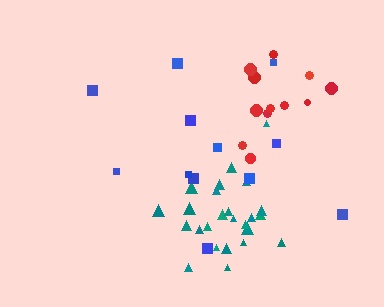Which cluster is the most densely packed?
Teal.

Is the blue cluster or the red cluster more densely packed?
Red.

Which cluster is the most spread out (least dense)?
Blue.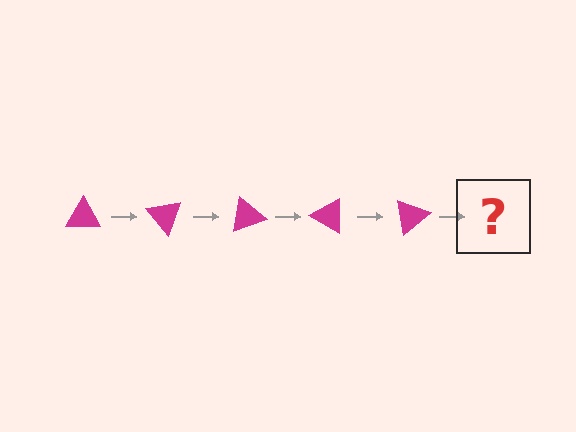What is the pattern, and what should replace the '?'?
The pattern is that the triangle rotates 50 degrees each step. The '?' should be a magenta triangle rotated 250 degrees.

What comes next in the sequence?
The next element should be a magenta triangle rotated 250 degrees.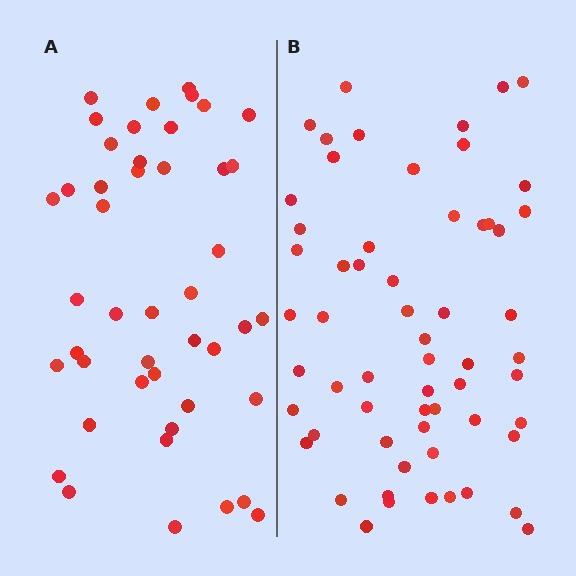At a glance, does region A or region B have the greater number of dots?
Region B (the right region) has more dots.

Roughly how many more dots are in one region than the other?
Region B has approximately 15 more dots than region A.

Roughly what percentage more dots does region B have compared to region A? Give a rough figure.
About 35% more.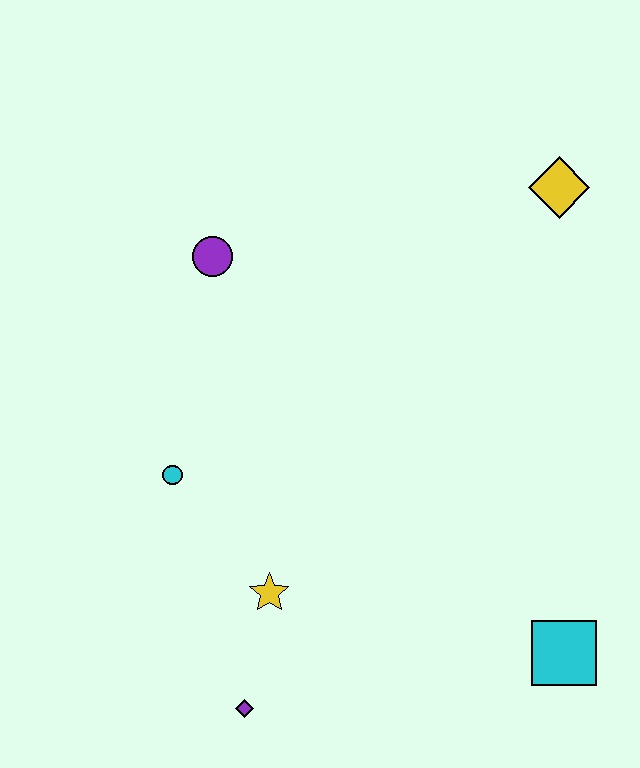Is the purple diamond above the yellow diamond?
No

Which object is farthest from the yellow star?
The yellow diamond is farthest from the yellow star.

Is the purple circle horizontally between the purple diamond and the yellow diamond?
No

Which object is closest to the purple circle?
The cyan circle is closest to the purple circle.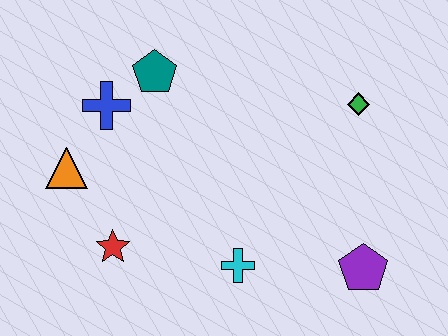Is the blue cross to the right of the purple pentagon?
No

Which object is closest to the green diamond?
The purple pentagon is closest to the green diamond.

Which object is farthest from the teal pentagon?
The purple pentagon is farthest from the teal pentagon.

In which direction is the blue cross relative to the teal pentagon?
The blue cross is to the left of the teal pentagon.